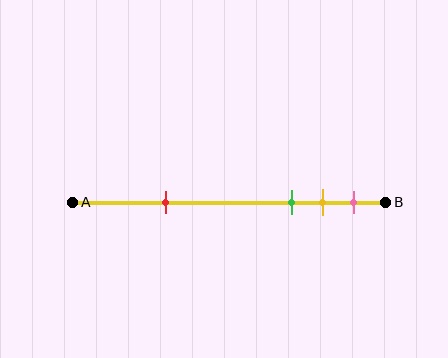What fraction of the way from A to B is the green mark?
The green mark is approximately 70% (0.7) of the way from A to B.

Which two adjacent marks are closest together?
The yellow and pink marks are the closest adjacent pair.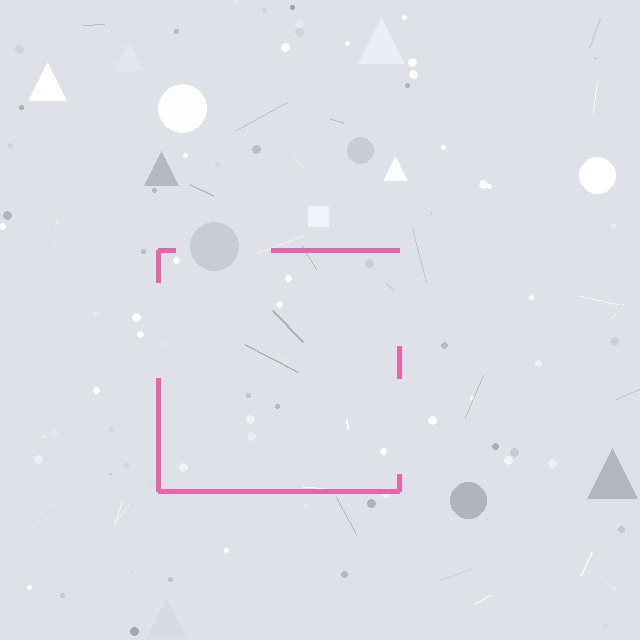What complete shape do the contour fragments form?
The contour fragments form a square.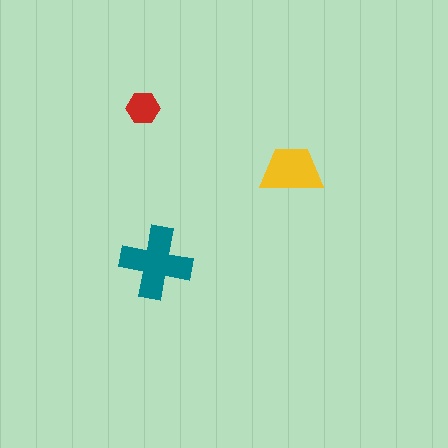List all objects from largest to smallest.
The teal cross, the yellow trapezoid, the red hexagon.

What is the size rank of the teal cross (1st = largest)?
1st.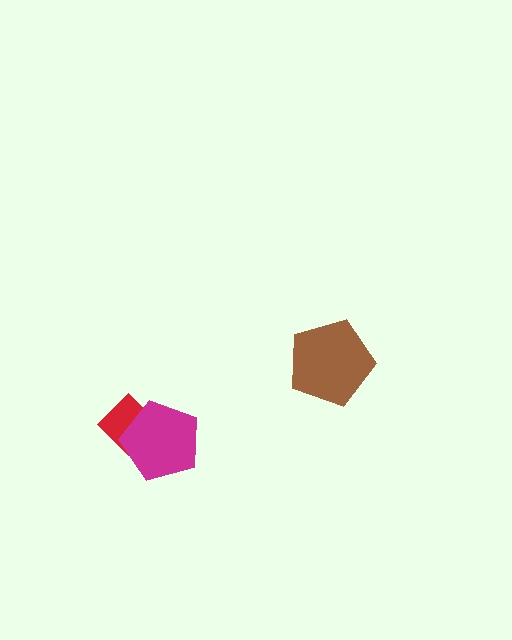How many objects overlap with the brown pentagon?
0 objects overlap with the brown pentagon.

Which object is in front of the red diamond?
The magenta pentagon is in front of the red diamond.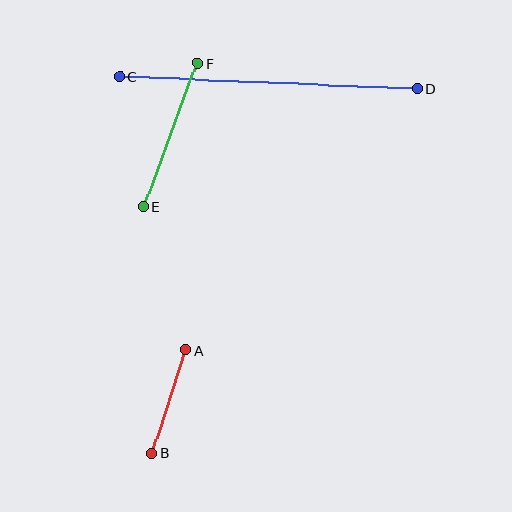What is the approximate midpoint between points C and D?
The midpoint is at approximately (269, 83) pixels.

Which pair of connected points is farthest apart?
Points C and D are farthest apart.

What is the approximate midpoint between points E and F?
The midpoint is at approximately (171, 135) pixels.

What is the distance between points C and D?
The distance is approximately 298 pixels.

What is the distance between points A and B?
The distance is approximately 109 pixels.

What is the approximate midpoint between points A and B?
The midpoint is at approximately (169, 402) pixels.